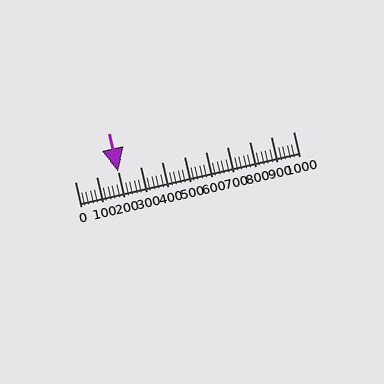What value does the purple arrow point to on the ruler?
The purple arrow points to approximately 200.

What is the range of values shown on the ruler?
The ruler shows values from 0 to 1000.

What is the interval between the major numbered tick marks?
The major tick marks are spaced 100 units apart.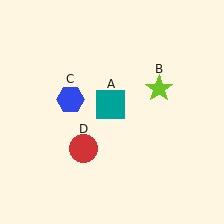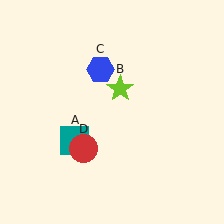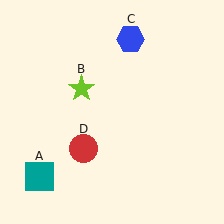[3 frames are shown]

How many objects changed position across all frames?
3 objects changed position: teal square (object A), lime star (object B), blue hexagon (object C).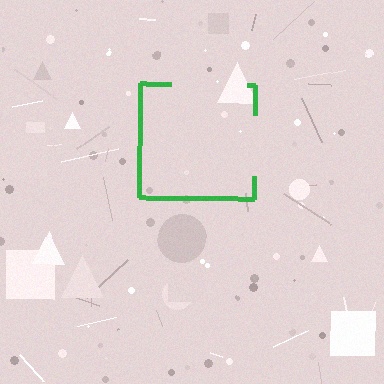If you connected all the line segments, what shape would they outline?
They would outline a square.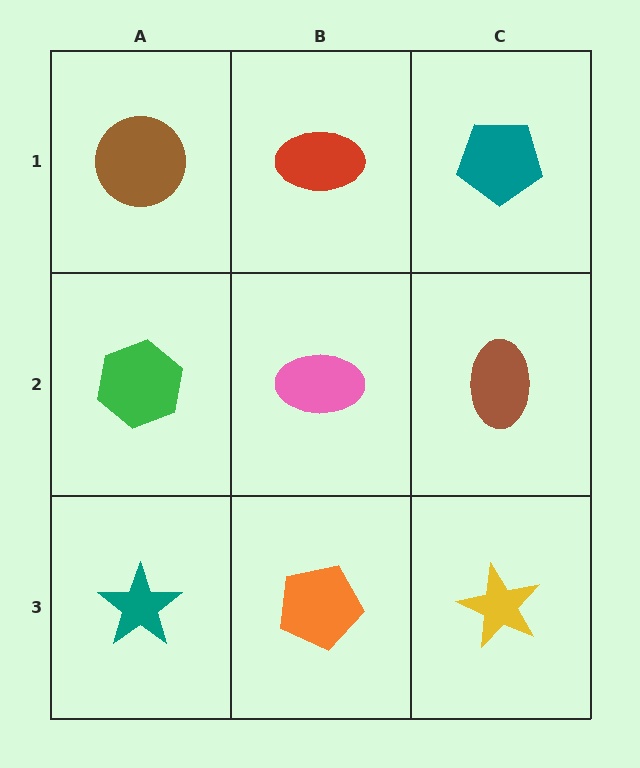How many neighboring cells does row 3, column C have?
2.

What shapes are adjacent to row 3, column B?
A pink ellipse (row 2, column B), a teal star (row 3, column A), a yellow star (row 3, column C).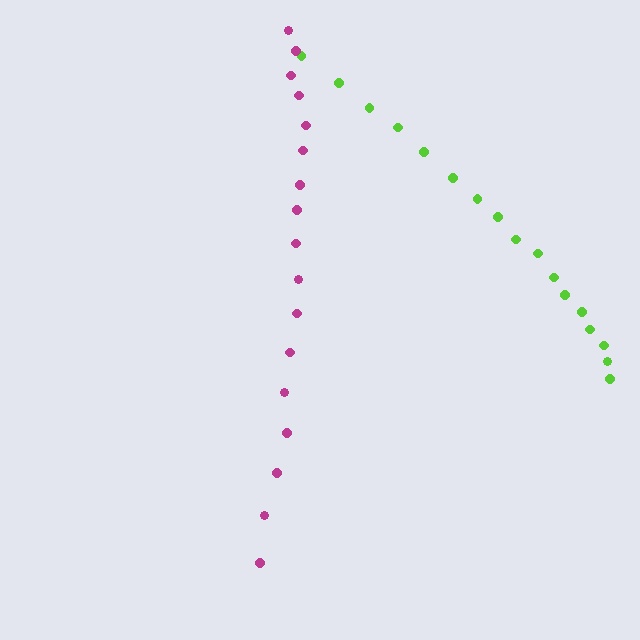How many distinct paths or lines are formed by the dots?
There are 2 distinct paths.